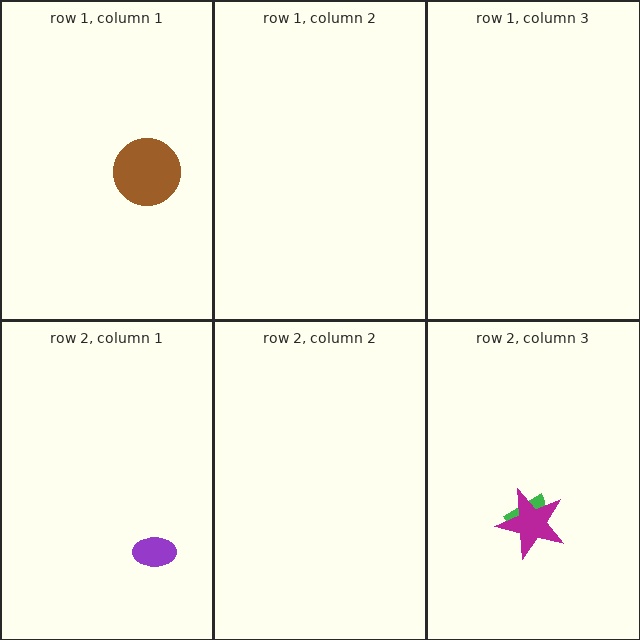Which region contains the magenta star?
The row 2, column 3 region.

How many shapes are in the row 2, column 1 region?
1.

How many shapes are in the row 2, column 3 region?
2.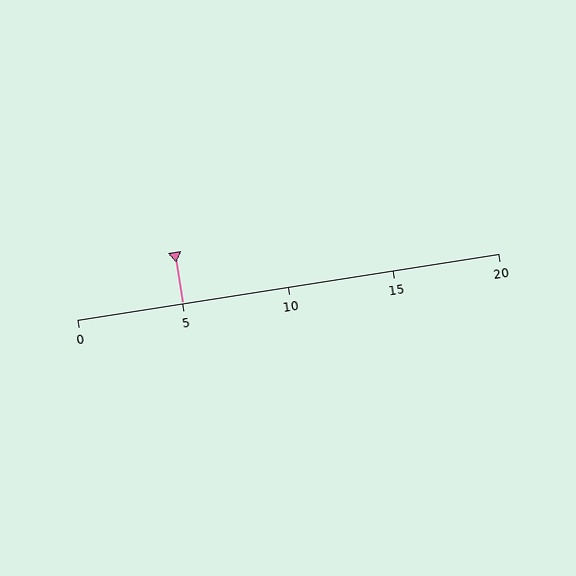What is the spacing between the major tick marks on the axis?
The major ticks are spaced 5 apart.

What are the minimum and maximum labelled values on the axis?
The axis runs from 0 to 20.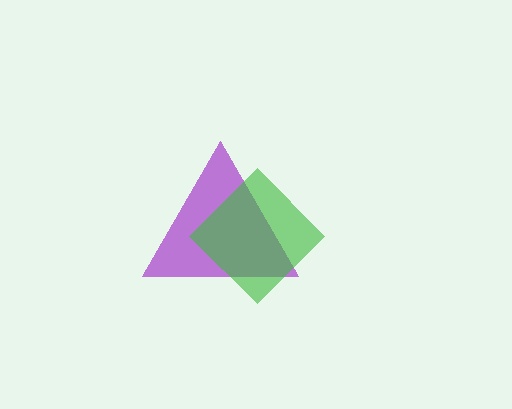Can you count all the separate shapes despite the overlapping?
Yes, there are 2 separate shapes.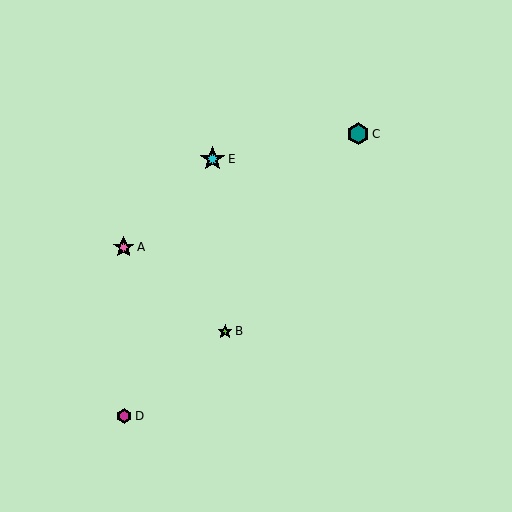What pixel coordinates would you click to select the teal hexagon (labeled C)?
Click at (358, 134) to select the teal hexagon C.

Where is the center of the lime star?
The center of the lime star is at (225, 331).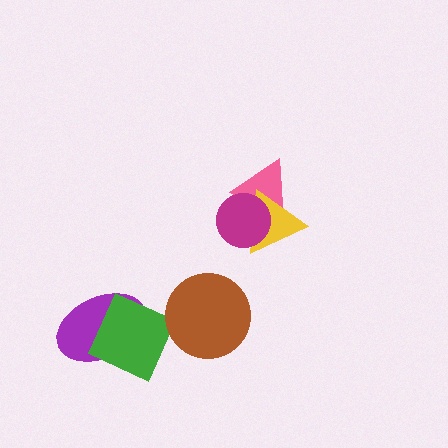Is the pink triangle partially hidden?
Yes, it is partially covered by another shape.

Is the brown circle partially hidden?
No, no other shape covers it.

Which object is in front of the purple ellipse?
The green square is in front of the purple ellipse.